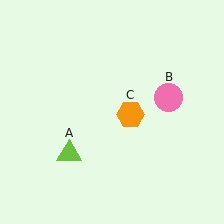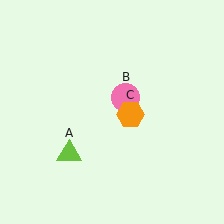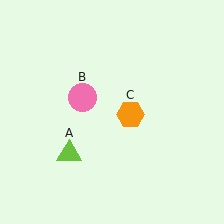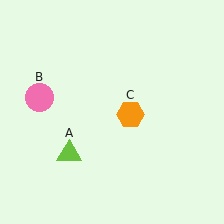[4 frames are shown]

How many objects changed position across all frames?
1 object changed position: pink circle (object B).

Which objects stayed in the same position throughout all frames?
Lime triangle (object A) and orange hexagon (object C) remained stationary.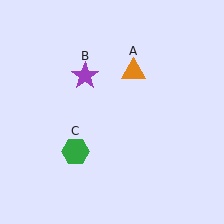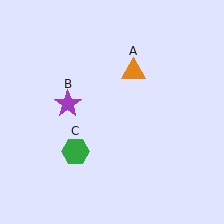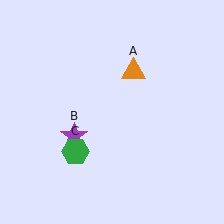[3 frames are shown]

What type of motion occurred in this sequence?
The purple star (object B) rotated counterclockwise around the center of the scene.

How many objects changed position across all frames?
1 object changed position: purple star (object B).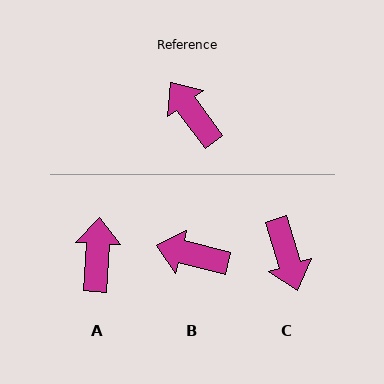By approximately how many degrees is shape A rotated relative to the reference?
Approximately 40 degrees clockwise.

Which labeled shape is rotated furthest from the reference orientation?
C, about 160 degrees away.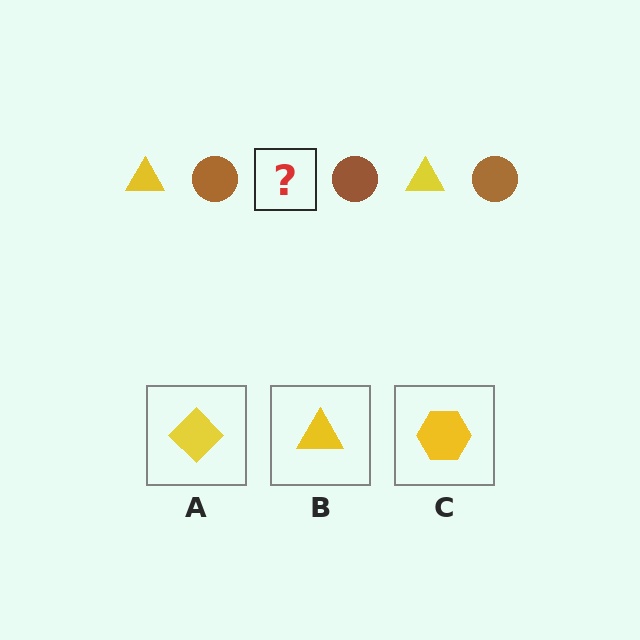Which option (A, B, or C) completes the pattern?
B.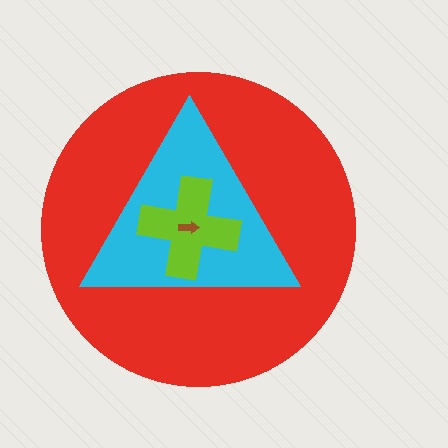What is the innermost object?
The brown arrow.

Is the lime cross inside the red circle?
Yes.